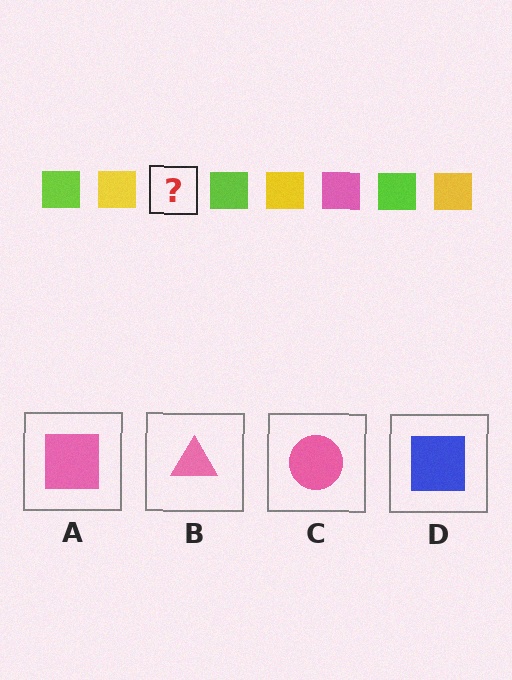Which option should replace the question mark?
Option A.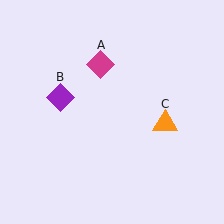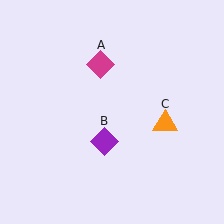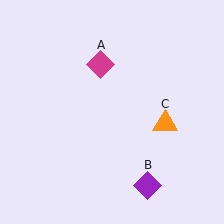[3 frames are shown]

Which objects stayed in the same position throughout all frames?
Magenta diamond (object A) and orange triangle (object C) remained stationary.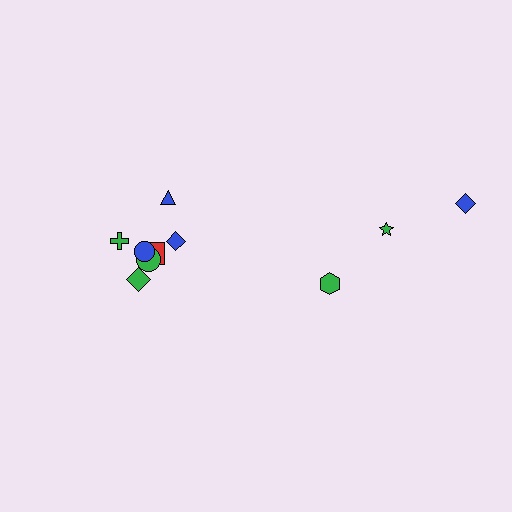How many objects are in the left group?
There are 7 objects.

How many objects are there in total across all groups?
There are 10 objects.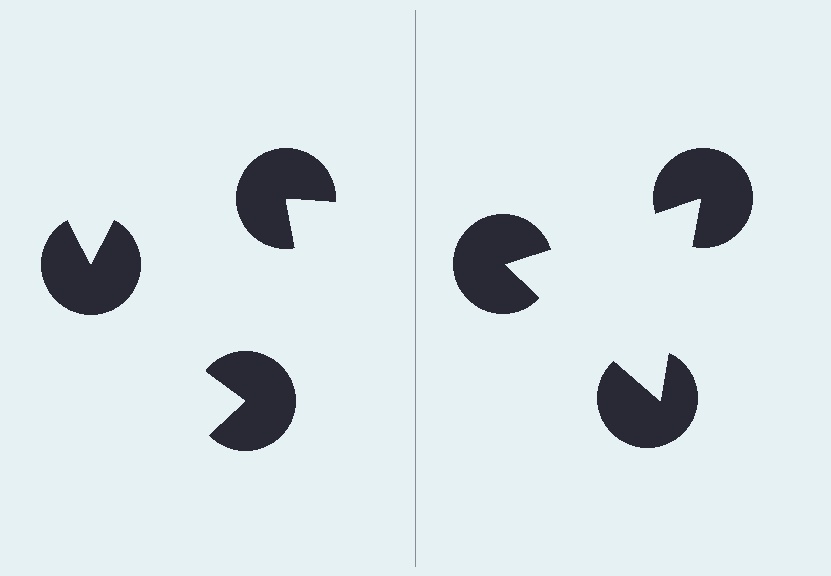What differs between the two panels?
The pac-man discs are positioned identically on both sides; only the wedge orientations differ. On the right they align to a triangle; on the left they are misaligned.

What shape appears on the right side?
An illusory triangle.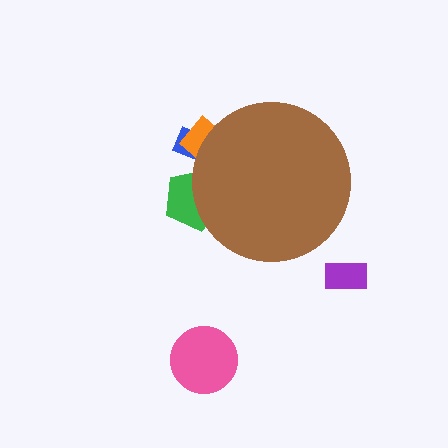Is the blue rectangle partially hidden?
Yes, the blue rectangle is partially hidden behind the brown circle.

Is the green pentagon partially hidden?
Yes, the green pentagon is partially hidden behind the brown circle.